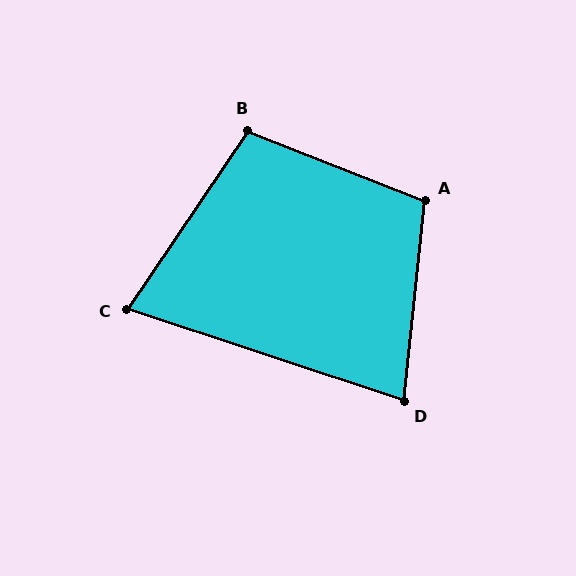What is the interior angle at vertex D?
Approximately 78 degrees (acute).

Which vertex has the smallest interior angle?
C, at approximately 74 degrees.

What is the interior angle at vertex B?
Approximately 102 degrees (obtuse).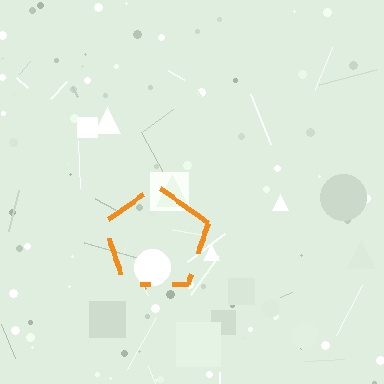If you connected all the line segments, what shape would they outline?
They would outline a pentagon.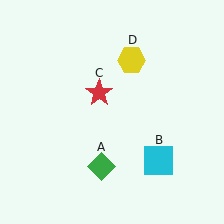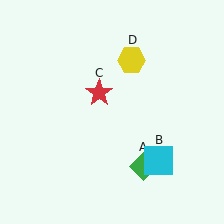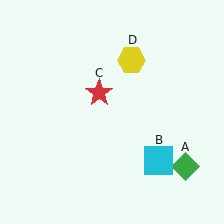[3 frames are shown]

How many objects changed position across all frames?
1 object changed position: green diamond (object A).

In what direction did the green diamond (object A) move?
The green diamond (object A) moved right.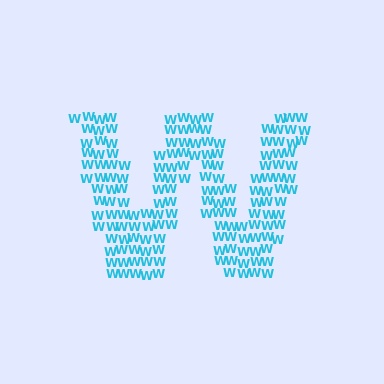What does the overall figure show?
The overall figure shows the letter W.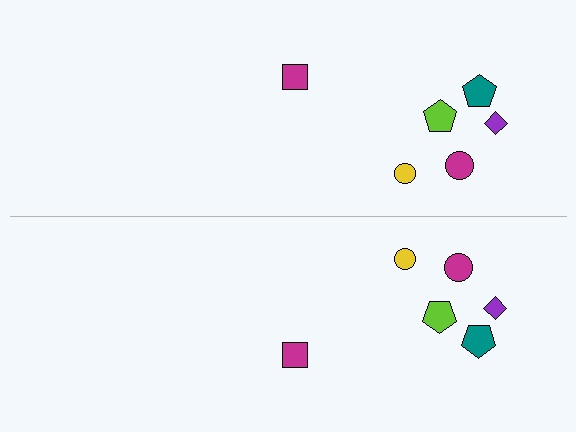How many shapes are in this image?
There are 12 shapes in this image.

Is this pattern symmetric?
Yes, this pattern has bilateral (reflection) symmetry.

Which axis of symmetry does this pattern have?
The pattern has a horizontal axis of symmetry running through the center of the image.